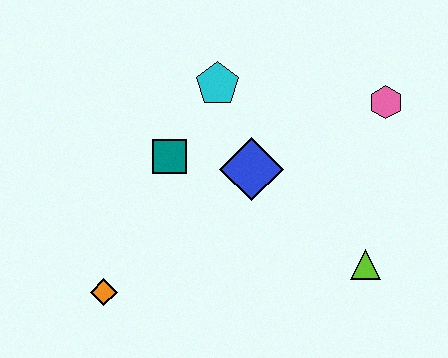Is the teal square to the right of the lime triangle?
No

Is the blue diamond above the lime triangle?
Yes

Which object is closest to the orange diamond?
The teal square is closest to the orange diamond.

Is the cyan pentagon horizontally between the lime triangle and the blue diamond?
No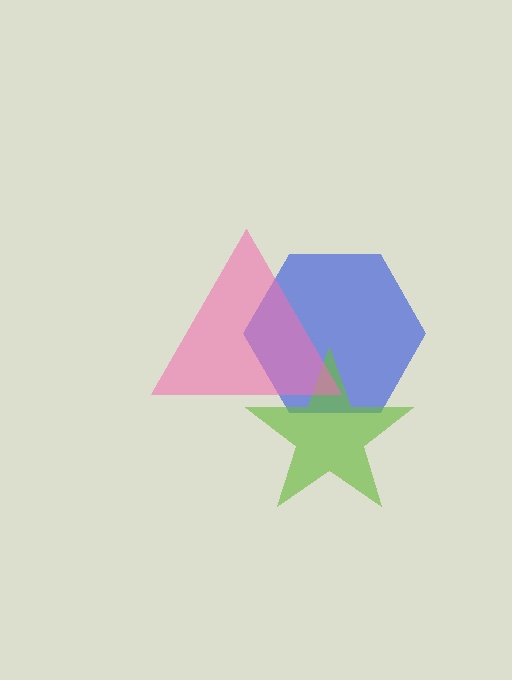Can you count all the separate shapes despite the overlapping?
Yes, there are 3 separate shapes.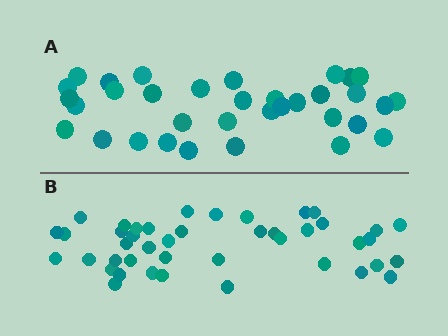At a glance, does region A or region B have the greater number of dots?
Region B (the bottom region) has more dots.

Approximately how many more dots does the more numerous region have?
Region B has roughly 8 or so more dots than region A.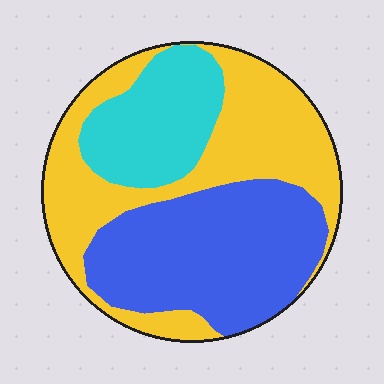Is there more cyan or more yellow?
Yellow.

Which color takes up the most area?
Yellow, at roughly 40%.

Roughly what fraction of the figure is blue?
Blue takes up about three eighths (3/8) of the figure.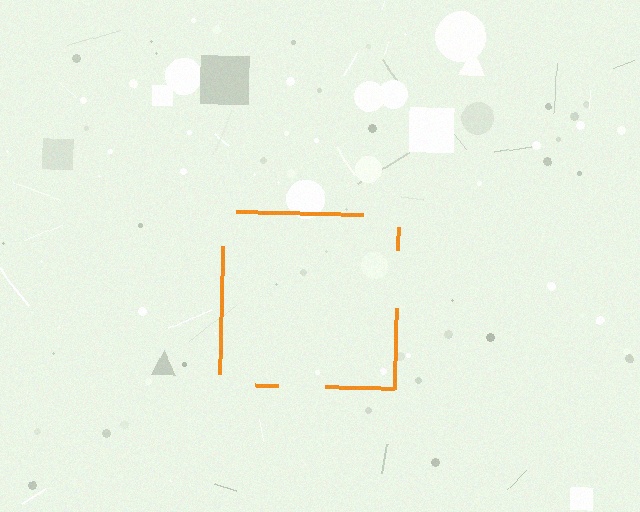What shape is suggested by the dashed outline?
The dashed outline suggests a square.